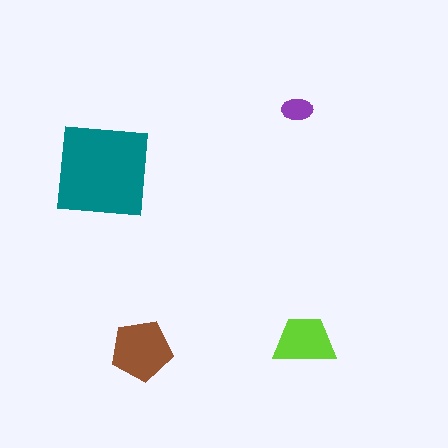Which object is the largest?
The teal square.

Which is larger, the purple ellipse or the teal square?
The teal square.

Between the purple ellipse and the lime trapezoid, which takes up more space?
The lime trapezoid.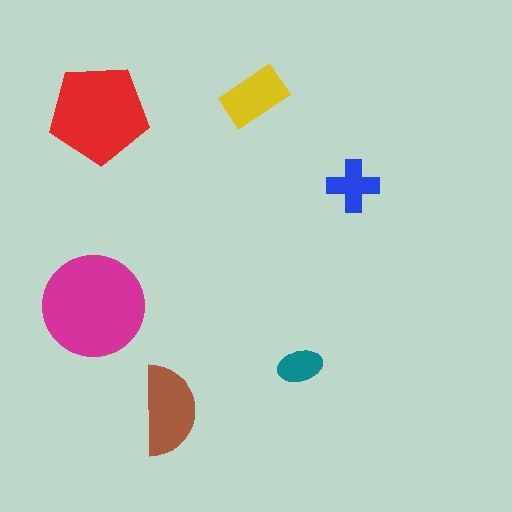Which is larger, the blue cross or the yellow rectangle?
The yellow rectangle.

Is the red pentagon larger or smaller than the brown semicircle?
Larger.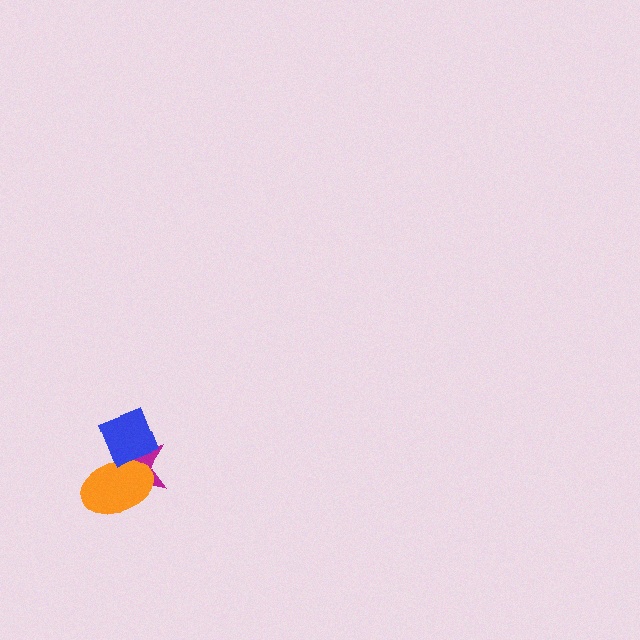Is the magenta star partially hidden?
Yes, it is partially covered by another shape.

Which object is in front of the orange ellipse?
The blue diamond is in front of the orange ellipse.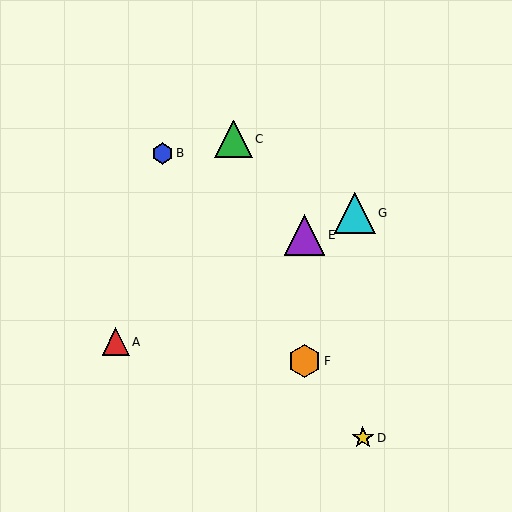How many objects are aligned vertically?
2 objects (E, F) are aligned vertically.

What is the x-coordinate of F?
Object F is at x≈305.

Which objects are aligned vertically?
Objects E, F are aligned vertically.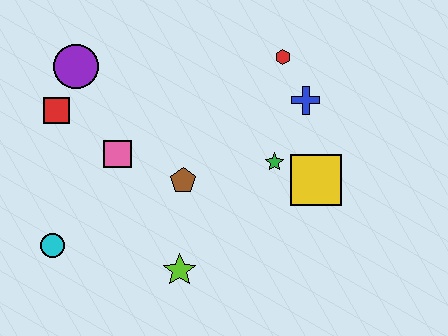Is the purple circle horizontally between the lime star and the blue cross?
No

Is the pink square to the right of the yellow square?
No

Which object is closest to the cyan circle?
The pink square is closest to the cyan circle.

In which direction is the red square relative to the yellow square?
The red square is to the left of the yellow square.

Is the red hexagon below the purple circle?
No